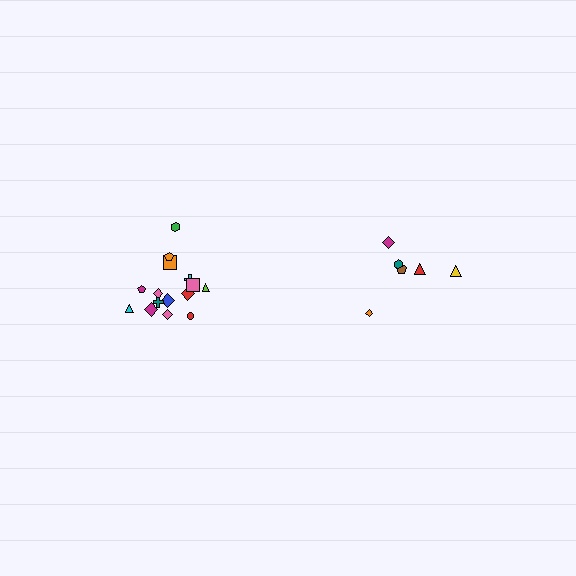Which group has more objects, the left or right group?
The left group.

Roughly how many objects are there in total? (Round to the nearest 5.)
Roughly 20 objects in total.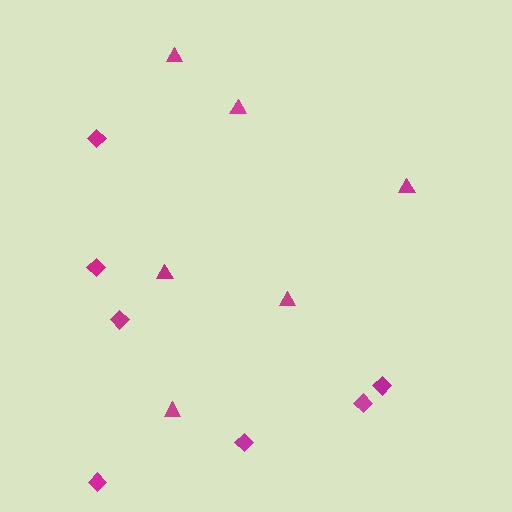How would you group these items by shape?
There are 2 groups: one group of triangles (6) and one group of diamonds (7).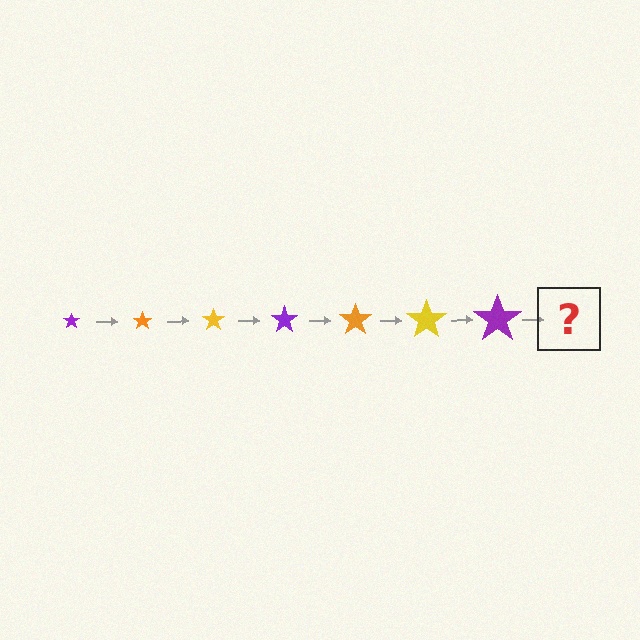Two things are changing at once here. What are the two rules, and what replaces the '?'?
The two rules are that the star grows larger each step and the color cycles through purple, orange, and yellow. The '?' should be an orange star, larger than the previous one.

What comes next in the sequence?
The next element should be an orange star, larger than the previous one.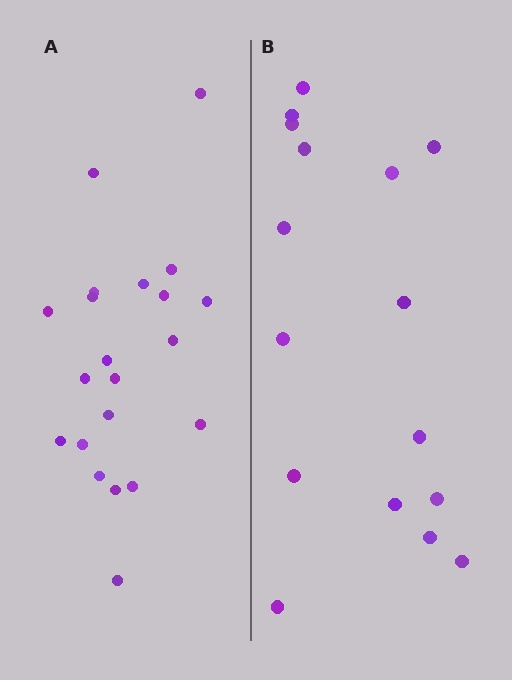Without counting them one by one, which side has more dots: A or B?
Region A (the left region) has more dots.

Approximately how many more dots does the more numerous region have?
Region A has about 5 more dots than region B.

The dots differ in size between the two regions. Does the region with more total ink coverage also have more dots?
No. Region B has more total ink coverage because its dots are larger, but region A actually contains more individual dots. Total area can be misleading — the number of items is what matters here.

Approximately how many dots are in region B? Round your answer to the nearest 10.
About 20 dots. (The exact count is 16, which rounds to 20.)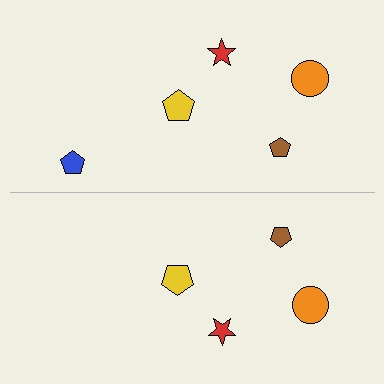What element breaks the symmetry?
A blue pentagon is missing from the bottom side.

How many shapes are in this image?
There are 9 shapes in this image.